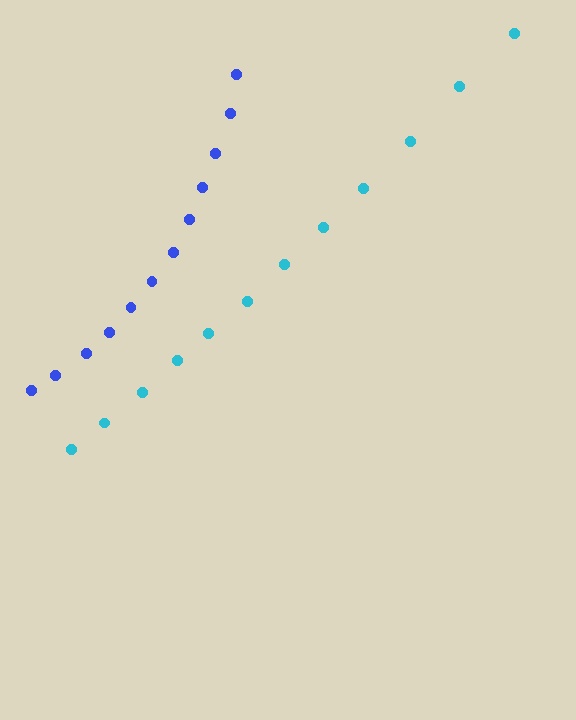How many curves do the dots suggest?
There are 2 distinct paths.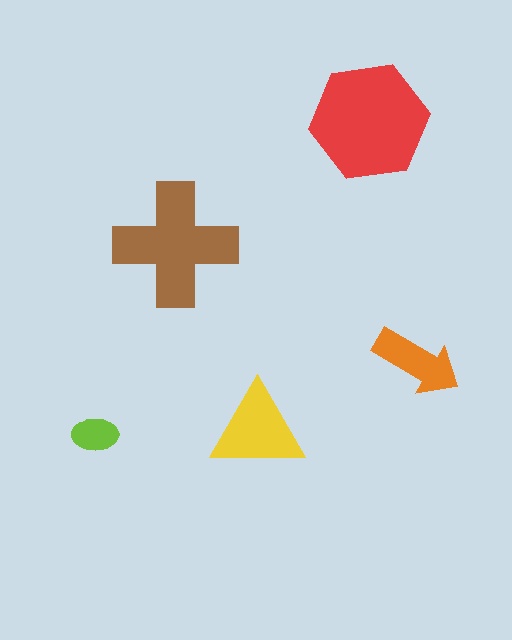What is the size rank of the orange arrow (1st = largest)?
4th.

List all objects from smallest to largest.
The lime ellipse, the orange arrow, the yellow triangle, the brown cross, the red hexagon.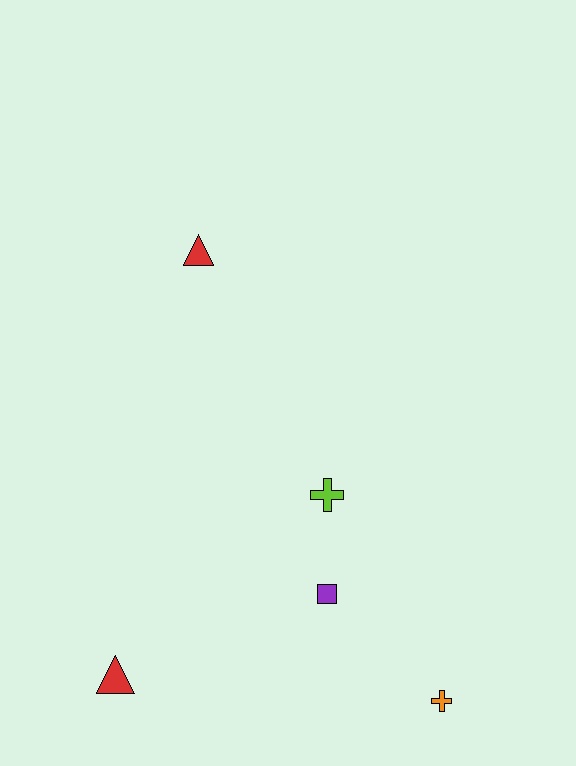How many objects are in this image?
There are 5 objects.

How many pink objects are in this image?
There are no pink objects.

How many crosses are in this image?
There are 2 crosses.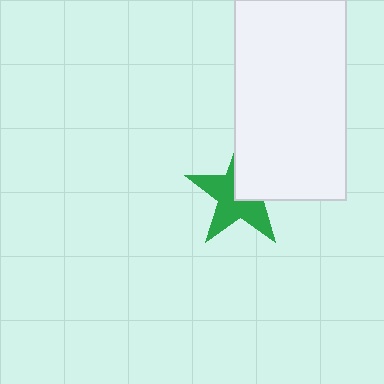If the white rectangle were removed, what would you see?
You would see the complete green star.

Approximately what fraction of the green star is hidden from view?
Roughly 42% of the green star is hidden behind the white rectangle.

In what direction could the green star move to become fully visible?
The green star could move toward the lower-left. That would shift it out from behind the white rectangle entirely.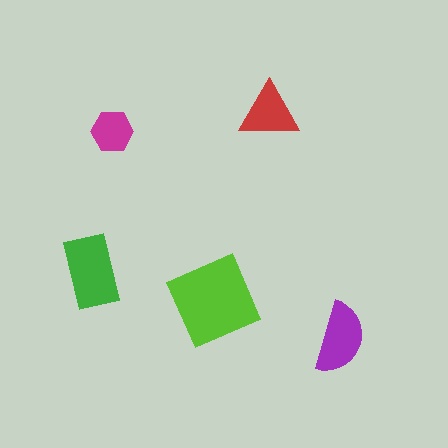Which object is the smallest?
The magenta hexagon.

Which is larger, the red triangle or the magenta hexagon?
The red triangle.